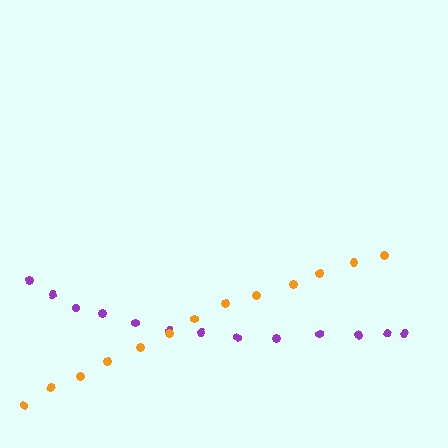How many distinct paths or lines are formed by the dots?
There are 2 distinct paths.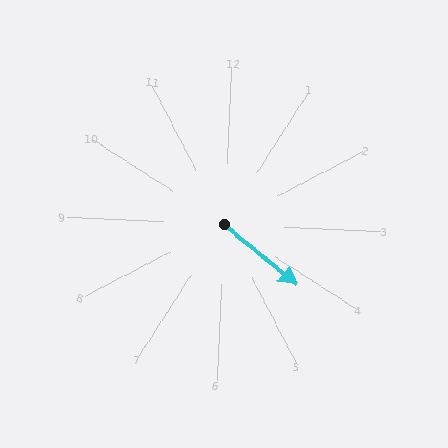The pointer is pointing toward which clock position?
Roughly 4 o'clock.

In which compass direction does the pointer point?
Southeast.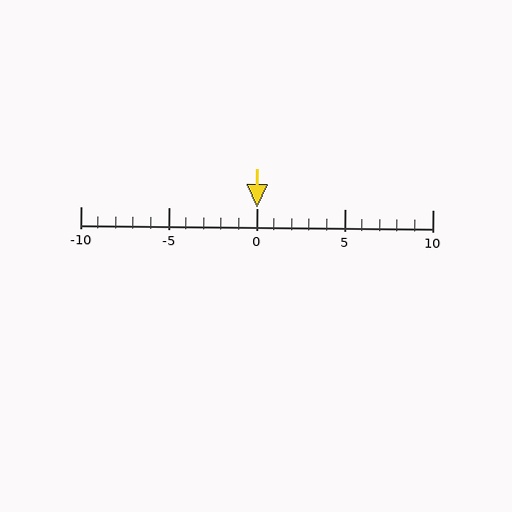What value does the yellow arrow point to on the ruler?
The yellow arrow points to approximately 0.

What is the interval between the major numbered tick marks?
The major tick marks are spaced 5 units apart.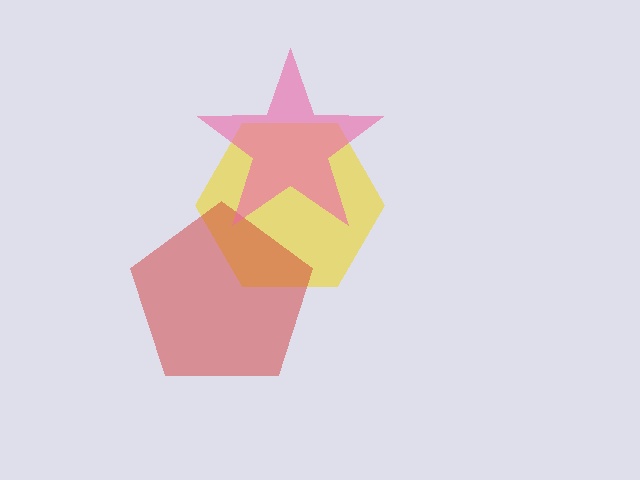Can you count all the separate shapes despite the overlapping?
Yes, there are 3 separate shapes.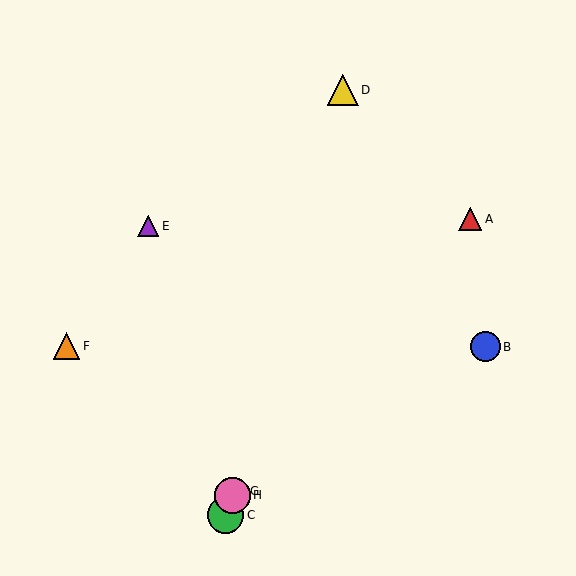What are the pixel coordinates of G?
Object G is at (234, 491).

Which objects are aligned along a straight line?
Objects C, G, H are aligned along a straight line.